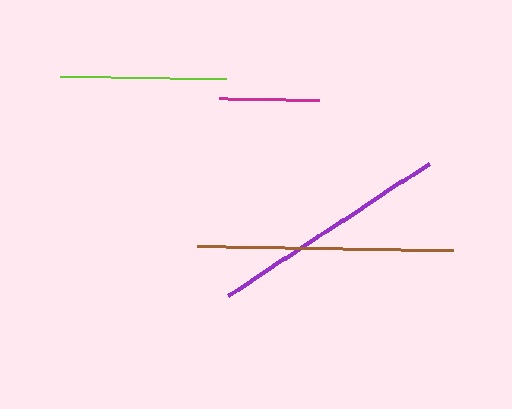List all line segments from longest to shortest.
From longest to shortest: brown, purple, lime, magenta.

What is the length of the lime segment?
The lime segment is approximately 166 pixels long.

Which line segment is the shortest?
The magenta line is the shortest at approximately 99 pixels.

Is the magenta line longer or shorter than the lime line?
The lime line is longer than the magenta line.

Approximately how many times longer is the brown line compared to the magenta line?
The brown line is approximately 2.6 times the length of the magenta line.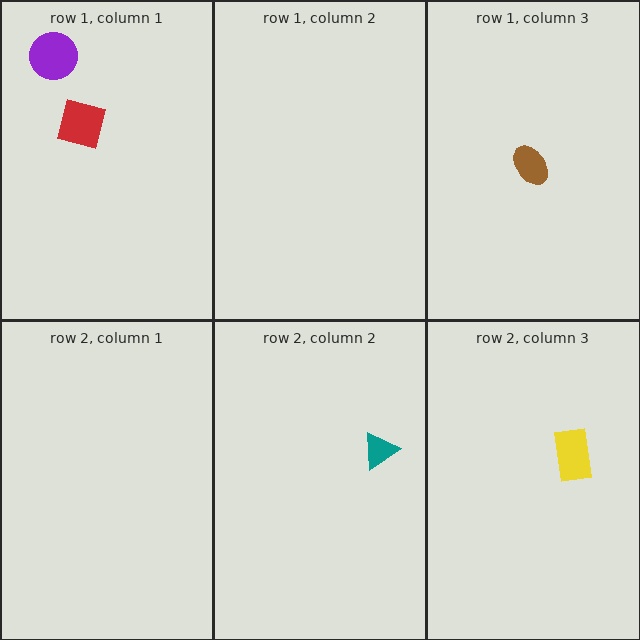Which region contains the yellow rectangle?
The row 2, column 3 region.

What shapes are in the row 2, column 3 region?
The yellow rectangle.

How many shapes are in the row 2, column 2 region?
1.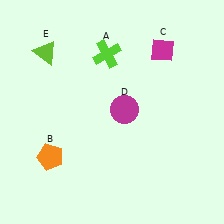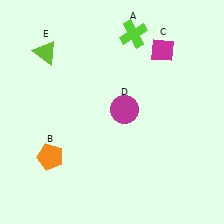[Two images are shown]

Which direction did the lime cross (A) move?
The lime cross (A) moved right.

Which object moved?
The lime cross (A) moved right.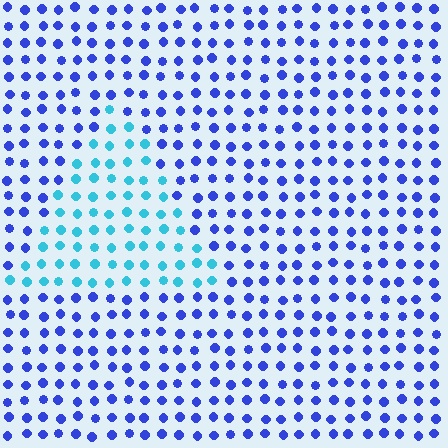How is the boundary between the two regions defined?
The boundary is defined purely by a slight shift in hue (about 46 degrees). Spacing, size, and orientation are identical on both sides.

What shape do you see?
I see a triangle.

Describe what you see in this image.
The image is filled with small blue elements in a uniform arrangement. A triangle-shaped region is visible where the elements are tinted to a slightly different hue, forming a subtle color boundary.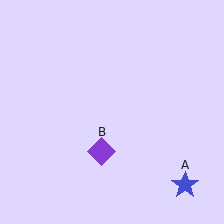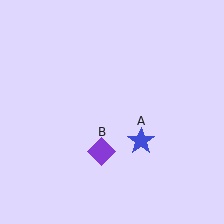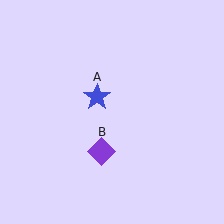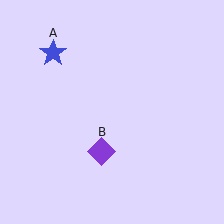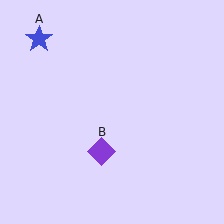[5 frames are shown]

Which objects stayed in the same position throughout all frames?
Purple diamond (object B) remained stationary.